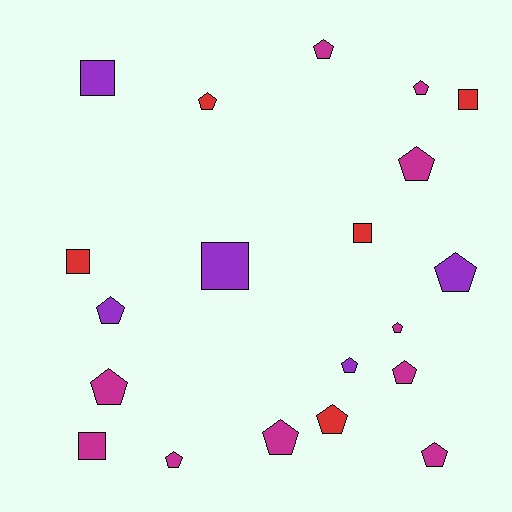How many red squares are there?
There are 3 red squares.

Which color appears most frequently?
Magenta, with 10 objects.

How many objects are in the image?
There are 20 objects.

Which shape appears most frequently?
Pentagon, with 14 objects.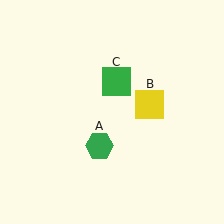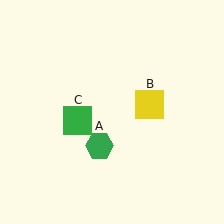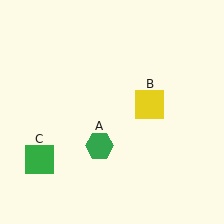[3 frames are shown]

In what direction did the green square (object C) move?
The green square (object C) moved down and to the left.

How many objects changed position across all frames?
1 object changed position: green square (object C).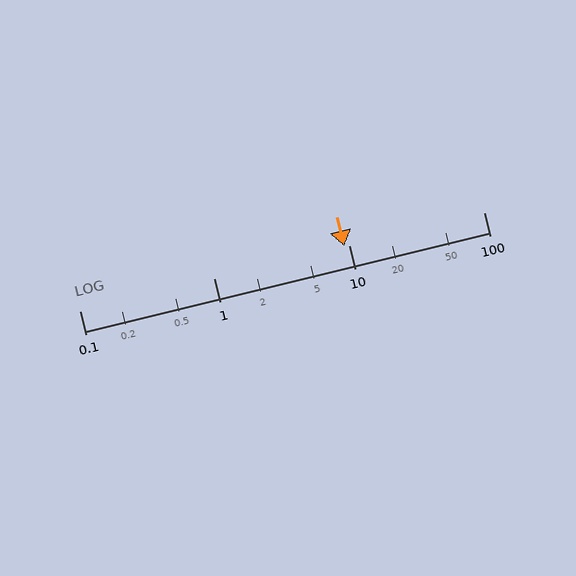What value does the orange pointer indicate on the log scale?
The pointer indicates approximately 9.3.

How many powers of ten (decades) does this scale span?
The scale spans 3 decades, from 0.1 to 100.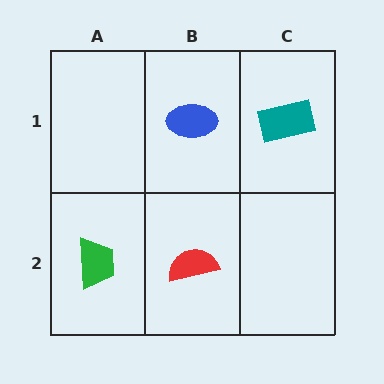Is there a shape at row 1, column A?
No, that cell is empty.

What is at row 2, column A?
A green trapezoid.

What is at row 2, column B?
A red semicircle.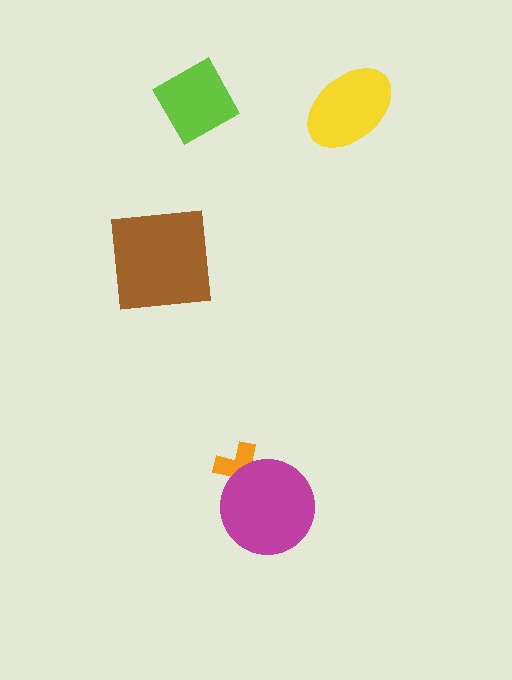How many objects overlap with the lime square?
0 objects overlap with the lime square.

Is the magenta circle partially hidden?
No, no other shape covers it.